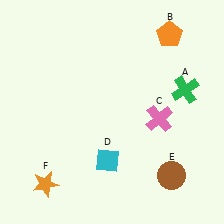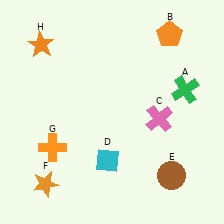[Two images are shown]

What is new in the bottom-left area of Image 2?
An orange cross (G) was added in the bottom-left area of Image 2.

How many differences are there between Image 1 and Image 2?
There are 2 differences between the two images.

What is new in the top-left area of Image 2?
An orange star (H) was added in the top-left area of Image 2.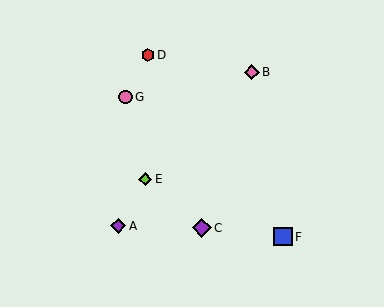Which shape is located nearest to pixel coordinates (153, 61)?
The red hexagon (labeled D) at (148, 55) is nearest to that location.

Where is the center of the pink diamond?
The center of the pink diamond is at (252, 72).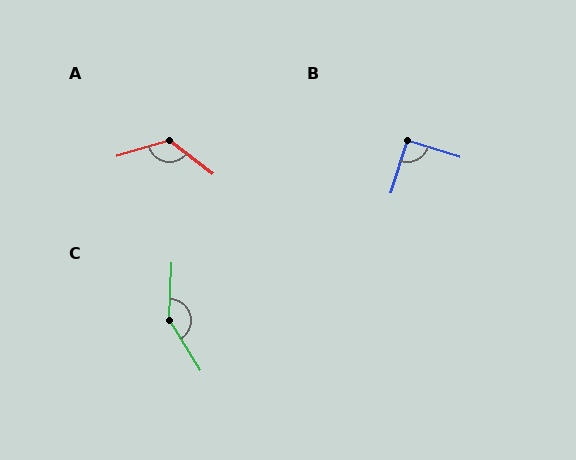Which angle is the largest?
C, at approximately 146 degrees.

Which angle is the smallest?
B, at approximately 90 degrees.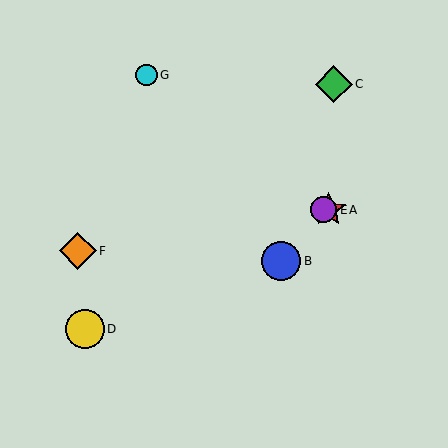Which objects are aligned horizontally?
Objects A, E are aligned horizontally.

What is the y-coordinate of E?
Object E is at y≈210.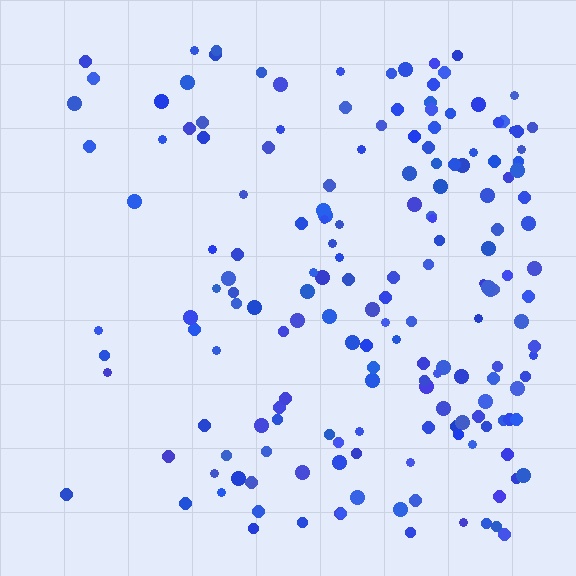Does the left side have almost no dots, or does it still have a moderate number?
Still a moderate number, just noticeably fewer than the right.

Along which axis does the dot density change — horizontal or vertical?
Horizontal.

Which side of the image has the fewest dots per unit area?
The left.